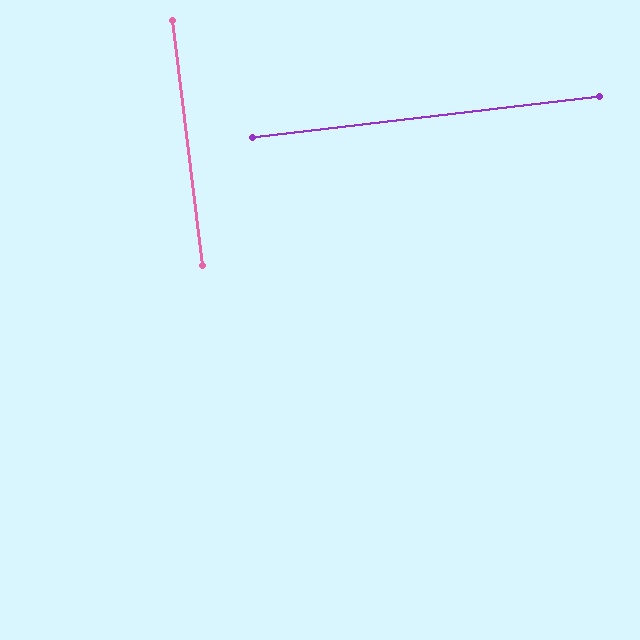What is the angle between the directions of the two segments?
Approximately 90 degrees.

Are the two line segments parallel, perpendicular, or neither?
Perpendicular — they meet at approximately 90°.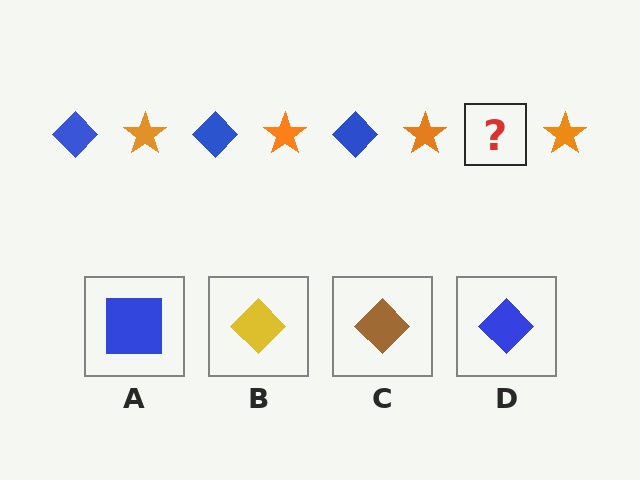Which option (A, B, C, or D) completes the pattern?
D.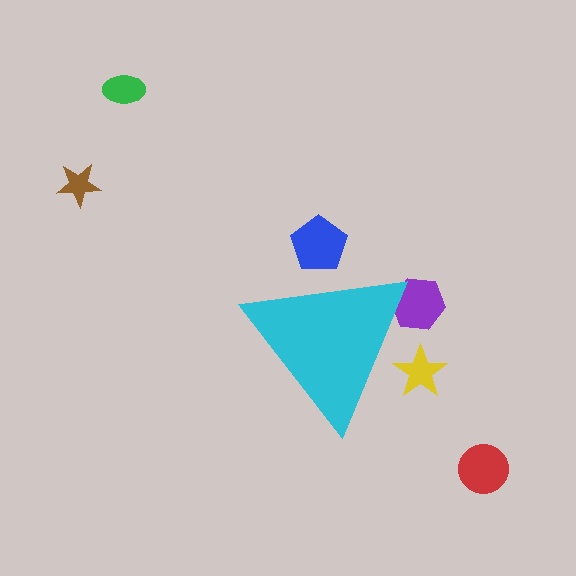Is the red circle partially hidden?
No, the red circle is fully visible.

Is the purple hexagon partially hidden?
Yes, the purple hexagon is partially hidden behind the cyan triangle.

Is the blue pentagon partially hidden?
Yes, the blue pentagon is partially hidden behind the cyan triangle.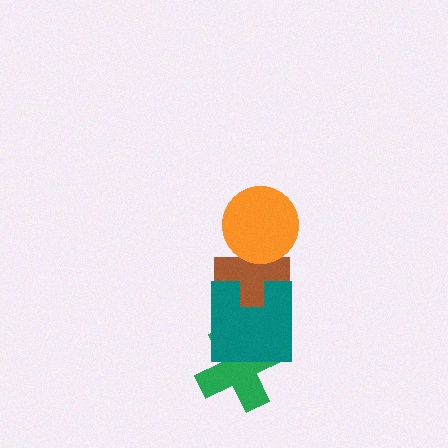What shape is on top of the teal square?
The brown cross is on top of the teal square.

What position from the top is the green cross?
The green cross is 4th from the top.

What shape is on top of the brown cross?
The orange circle is on top of the brown cross.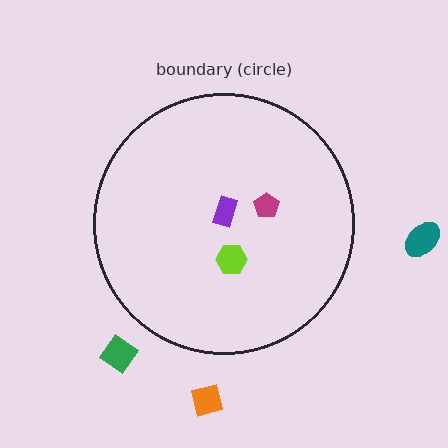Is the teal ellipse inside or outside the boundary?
Outside.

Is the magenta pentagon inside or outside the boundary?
Inside.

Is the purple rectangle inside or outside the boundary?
Inside.